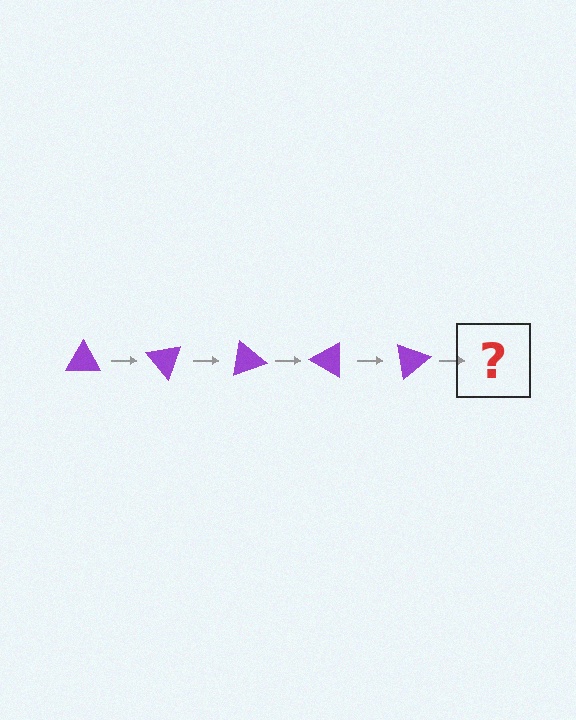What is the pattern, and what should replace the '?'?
The pattern is that the triangle rotates 50 degrees each step. The '?' should be a purple triangle rotated 250 degrees.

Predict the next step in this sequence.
The next step is a purple triangle rotated 250 degrees.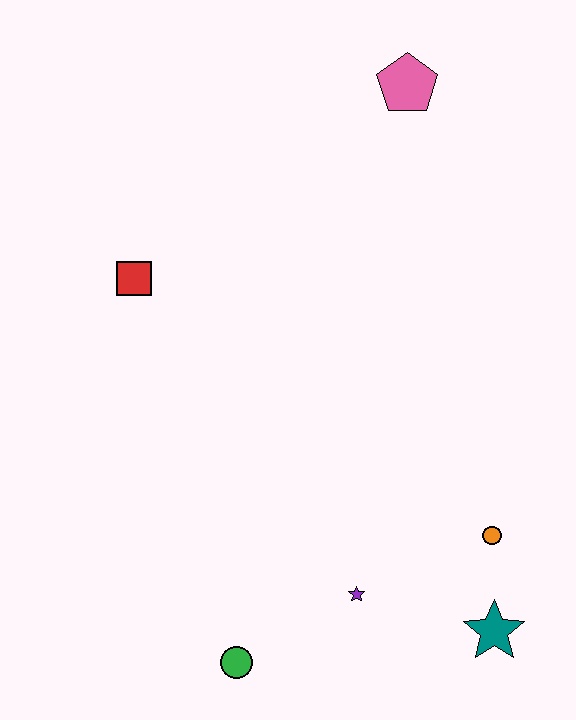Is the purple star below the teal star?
No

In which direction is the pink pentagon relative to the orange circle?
The pink pentagon is above the orange circle.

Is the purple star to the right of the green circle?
Yes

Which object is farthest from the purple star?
The pink pentagon is farthest from the purple star.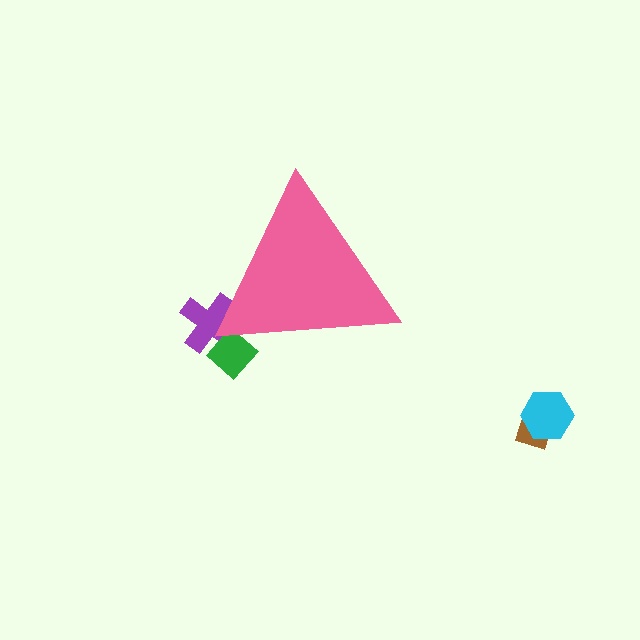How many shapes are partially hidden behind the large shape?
2 shapes are partially hidden.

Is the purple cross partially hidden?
Yes, the purple cross is partially hidden behind the pink triangle.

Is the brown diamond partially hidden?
No, the brown diamond is fully visible.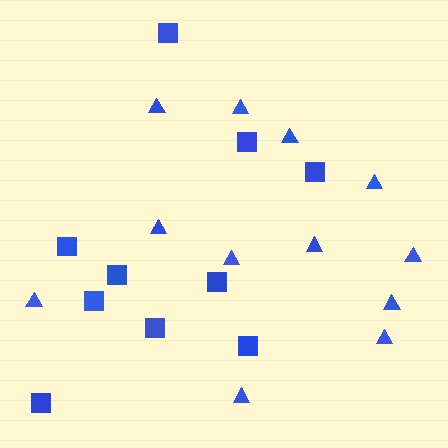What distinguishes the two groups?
There are 2 groups: one group of squares (10) and one group of triangles (12).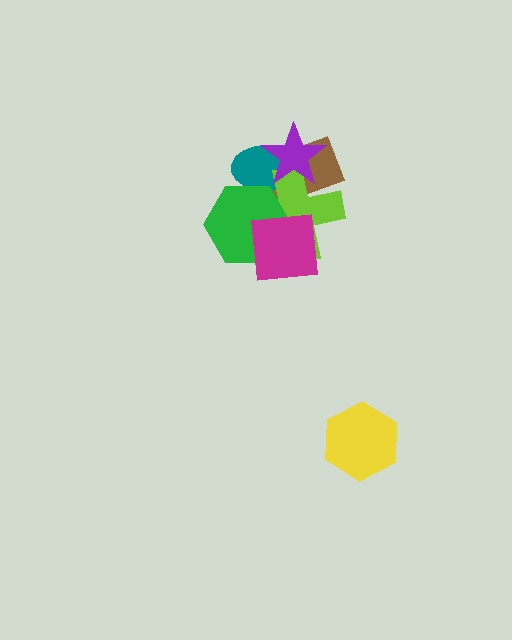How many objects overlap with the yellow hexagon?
0 objects overlap with the yellow hexagon.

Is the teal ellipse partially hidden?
Yes, it is partially covered by another shape.